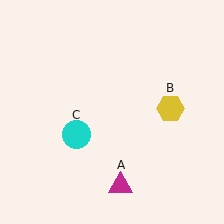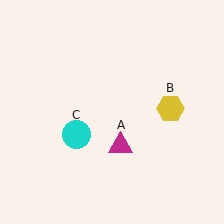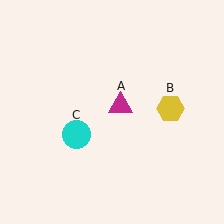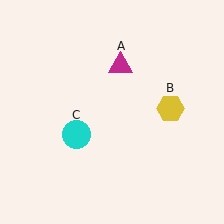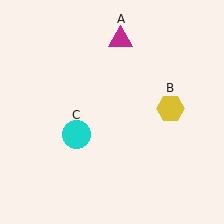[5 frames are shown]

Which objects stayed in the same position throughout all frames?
Yellow hexagon (object B) and cyan circle (object C) remained stationary.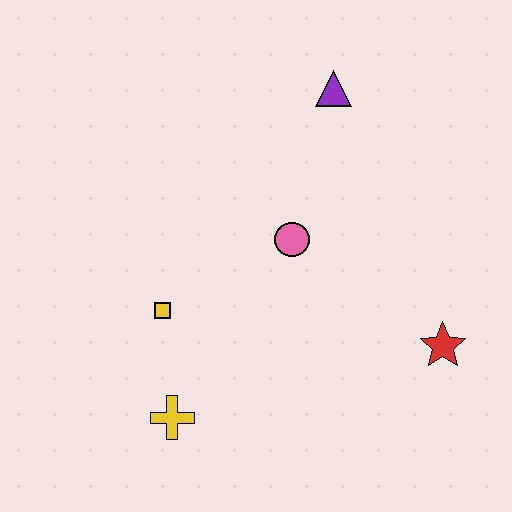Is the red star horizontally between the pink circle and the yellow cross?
No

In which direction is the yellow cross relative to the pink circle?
The yellow cross is below the pink circle.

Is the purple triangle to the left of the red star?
Yes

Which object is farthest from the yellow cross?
The purple triangle is farthest from the yellow cross.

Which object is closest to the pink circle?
The yellow square is closest to the pink circle.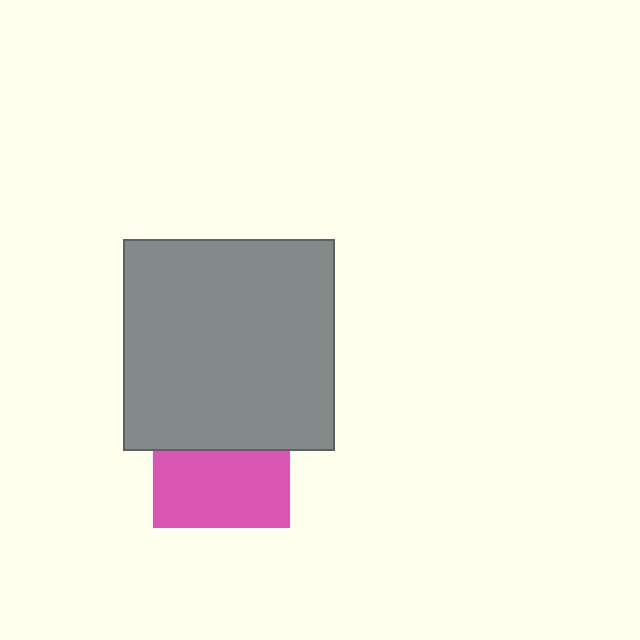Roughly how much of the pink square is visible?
About half of it is visible (roughly 56%).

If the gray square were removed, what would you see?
You would see the complete pink square.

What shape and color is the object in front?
The object in front is a gray square.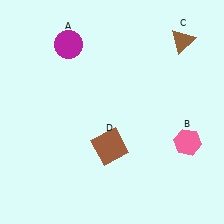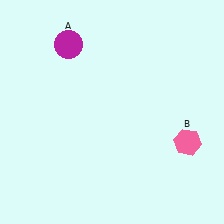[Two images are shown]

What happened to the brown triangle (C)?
The brown triangle (C) was removed in Image 2. It was in the top-right area of Image 1.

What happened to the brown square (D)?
The brown square (D) was removed in Image 2. It was in the bottom-left area of Image 1.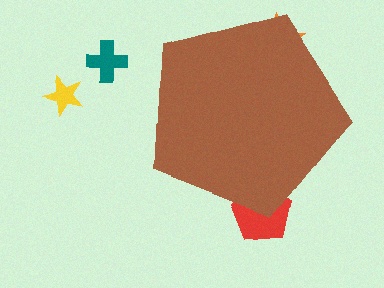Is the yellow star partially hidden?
No, the yellow star is fully visible.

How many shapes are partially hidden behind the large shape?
2 shapes are partially hidden.